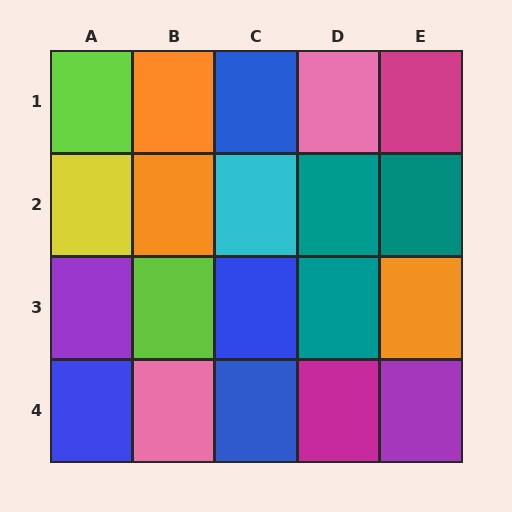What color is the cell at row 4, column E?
Purple.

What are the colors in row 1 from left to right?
Lime, orange, blue, pink, magenta.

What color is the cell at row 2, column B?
Orange.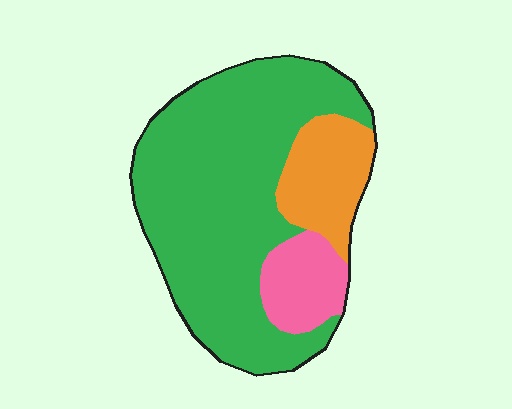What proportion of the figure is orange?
Orange covers 16% of the figure.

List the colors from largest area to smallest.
From largest to smallest: green, orange, pink.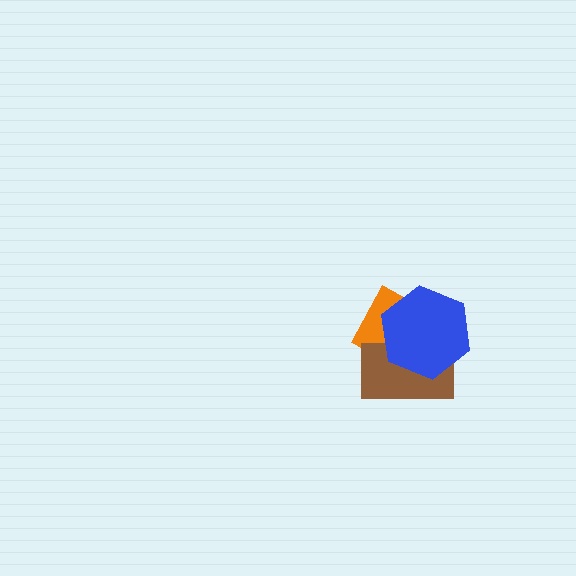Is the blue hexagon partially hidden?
No, no other shape covers it.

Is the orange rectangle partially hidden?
Yes, it is partially covered by another shape.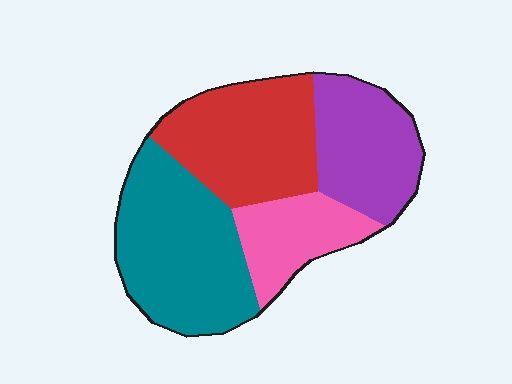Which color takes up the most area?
Teal, at roughly 35%.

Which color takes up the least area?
Pink, at roughly 15%.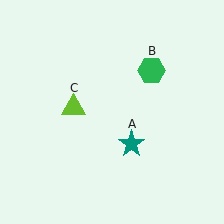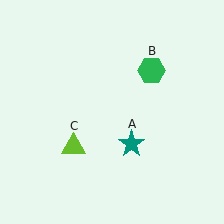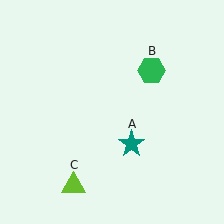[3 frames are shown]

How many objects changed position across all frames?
1 object changed position: lime triangle (object C).